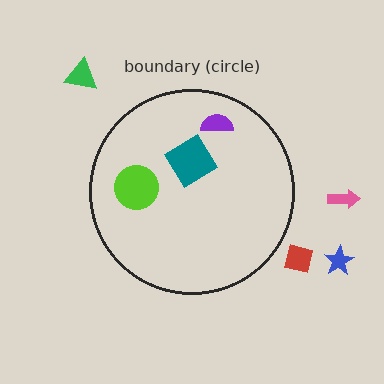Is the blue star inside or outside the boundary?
Outside.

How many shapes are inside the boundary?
3 inside, 4 outside.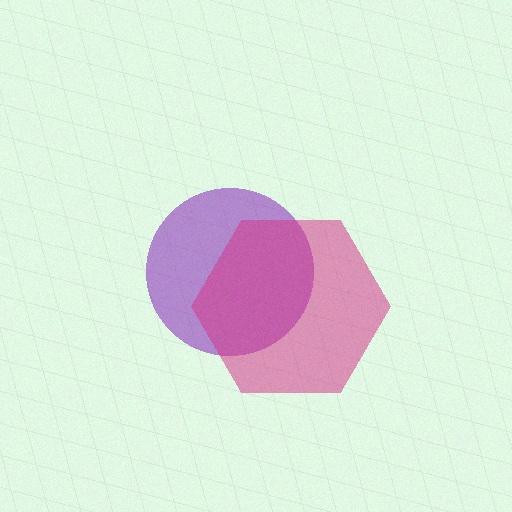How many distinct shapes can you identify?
There are 2 distinct shapes: a purple circle, a magenta hexagon.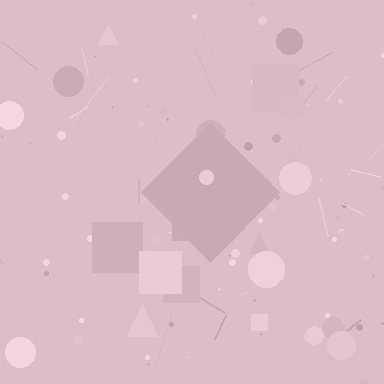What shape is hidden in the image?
A diamond is hidden in the image.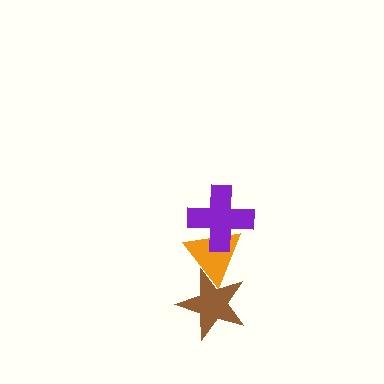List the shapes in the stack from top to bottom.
From top to bottom: the purple cross, the orange triangle, the brown star.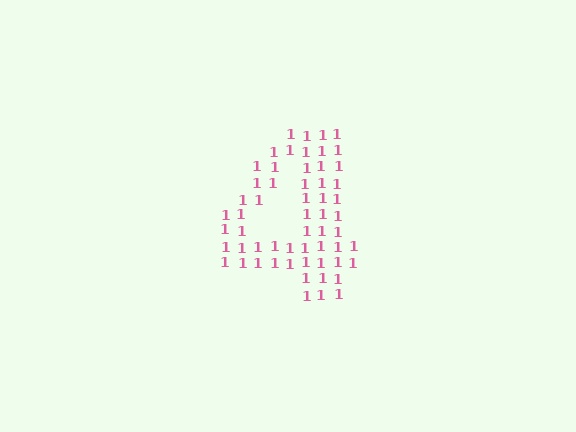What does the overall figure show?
The overall figure shows the digit 4.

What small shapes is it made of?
It is made of small digit 1's.